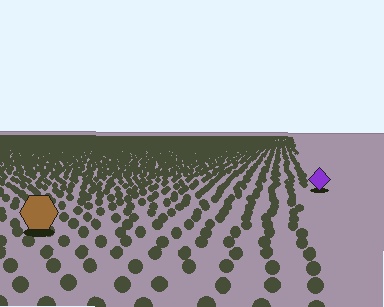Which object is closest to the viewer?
The brown hexagon is closest. The texture marks near it are larger and more spread out.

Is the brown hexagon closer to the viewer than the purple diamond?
Yes. The brown hexagon is closer — you can tell from the texture gradient: the ground texture is coarser near it.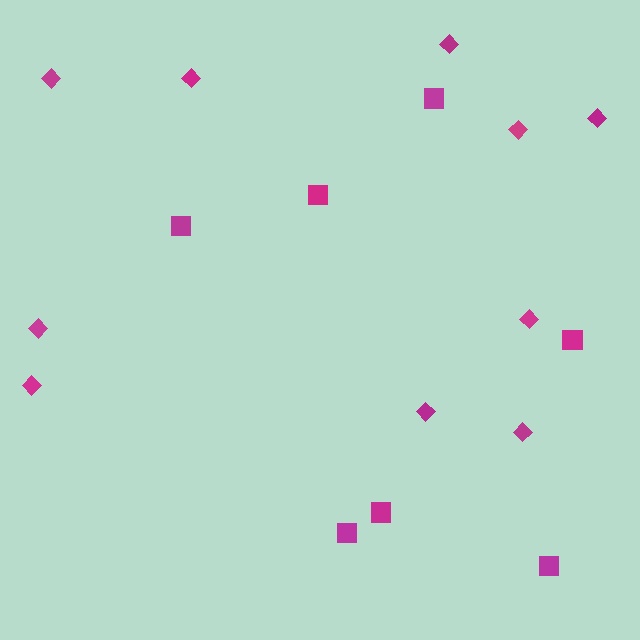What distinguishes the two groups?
There are 2 groups: one group of diamonds (10) and one group of squares (7).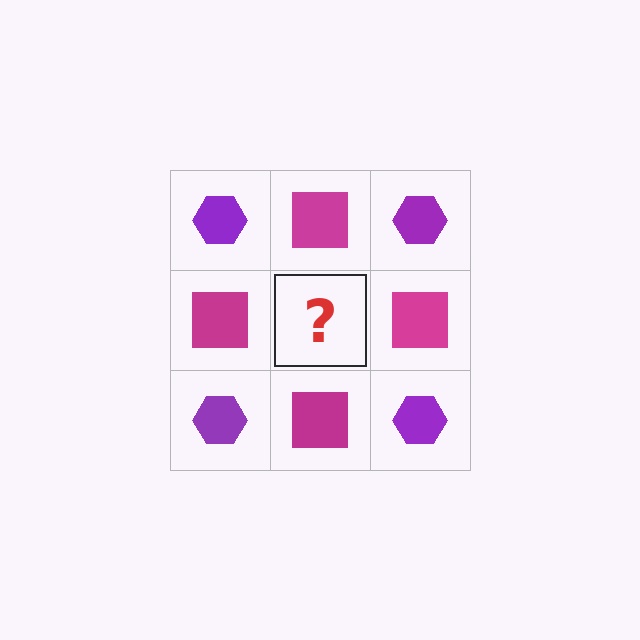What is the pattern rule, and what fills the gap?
The rule is that it alternates purple hexagon and magenta square in a checkerboard pattern. The gap should be filled with a purple hexagon.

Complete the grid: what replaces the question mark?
The question mark should be replaced with a purple hexagon.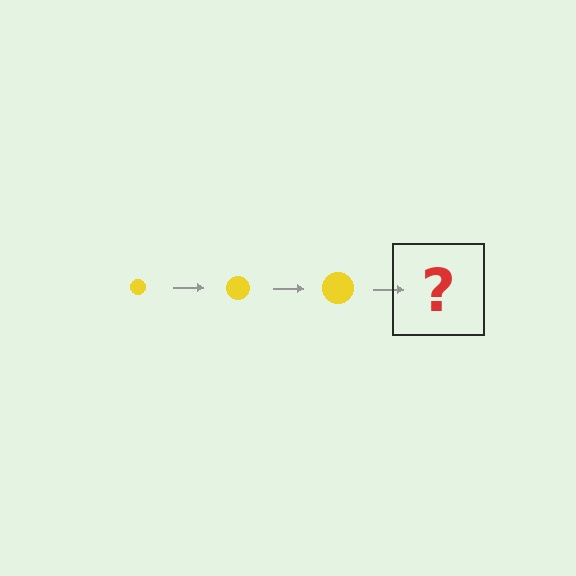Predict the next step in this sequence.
The next step is a yellow circle, larger than the previous one.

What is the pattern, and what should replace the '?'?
The pattern is that the circle gets progressively larger each step. The '?' should be a yellow circle, larger than the previous one.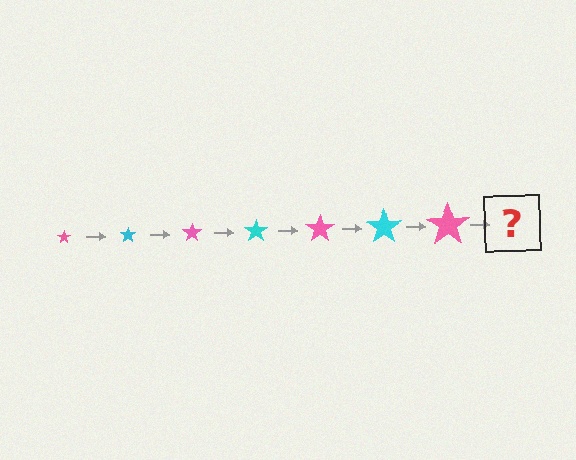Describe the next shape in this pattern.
It should be a cyan star, larger than the previous one.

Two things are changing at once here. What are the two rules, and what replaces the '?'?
The two rules are that the star grows larger each step and the color cycles through pink and cyan. The '?' should be a cyan star, larger than the previous one.